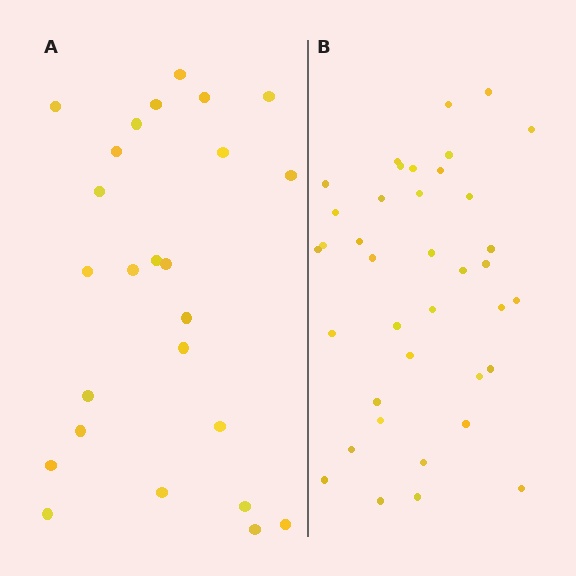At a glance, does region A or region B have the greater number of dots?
Region B (the right region) has more dots.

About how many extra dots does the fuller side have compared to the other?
Region B has approximately 15 more dots than region A.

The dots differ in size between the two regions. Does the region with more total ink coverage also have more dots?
No. Region A has more total ink coverage because its dots are larger, but region B actually contains more individual dots. Total area can be misleading — the number of items is what matters here.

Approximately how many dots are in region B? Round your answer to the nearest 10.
About 40 dots. (The exact count is 38, which rounds to 40.)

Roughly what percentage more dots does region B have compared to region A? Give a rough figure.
About 50% more.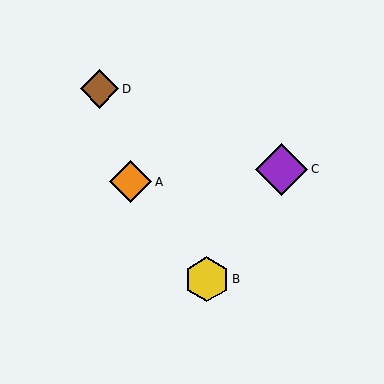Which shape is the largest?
The purple diamond (labeled C) is the largest.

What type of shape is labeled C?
Shape C is a purple diamond.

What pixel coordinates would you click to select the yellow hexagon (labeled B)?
Click at (207, 279) to select the yellow hexagon B.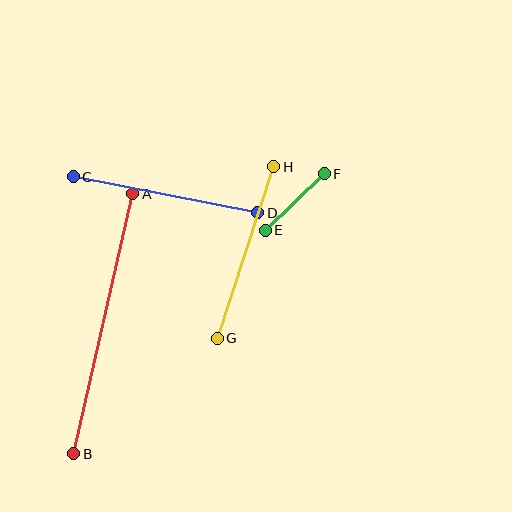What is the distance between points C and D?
The distance is approximately 188 pixels.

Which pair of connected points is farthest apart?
Points A and B are farthest apart.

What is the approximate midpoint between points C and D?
The midpoint is at approximately (166, 195) pixels.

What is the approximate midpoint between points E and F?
The midpoint is at approximately (295, 202) pixels.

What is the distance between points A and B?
The distance is approximately 266 pixels.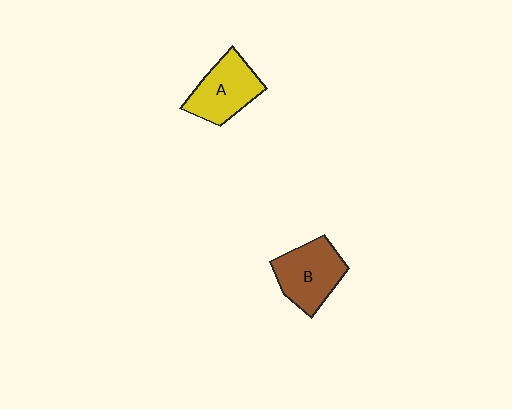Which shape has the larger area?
Shape B (brown).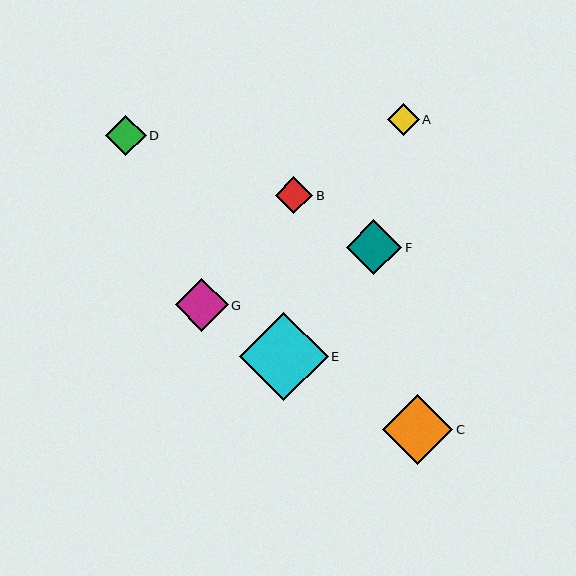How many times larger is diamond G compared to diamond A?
Diamond G is approximately 1.7 times the size of diamond A.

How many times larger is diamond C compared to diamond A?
Diamond C is approximately 2.2 times the size of diamond A.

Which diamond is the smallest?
Diamond A is the smallest with a size of approximately 31 pixels.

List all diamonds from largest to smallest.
From largest to smallest: E, C, F, G, D, B, A.